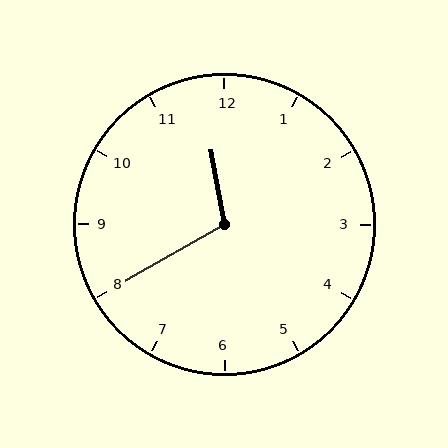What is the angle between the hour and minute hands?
Approximately 110 degrees.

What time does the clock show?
11:40.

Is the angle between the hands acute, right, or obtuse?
It is obtuse.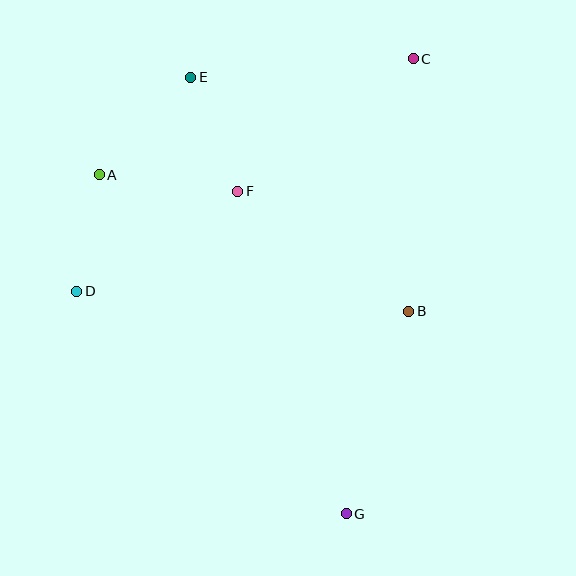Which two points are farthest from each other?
Points E and G are farthest from each other.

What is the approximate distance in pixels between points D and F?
The distance between D and F is approximately 190 pixels.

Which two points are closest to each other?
Points A and D are closest to each other.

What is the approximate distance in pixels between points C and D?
The distance between C and D is approximately 409 pixels.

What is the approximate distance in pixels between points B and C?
The distance between B and C is approximately 253 pixels.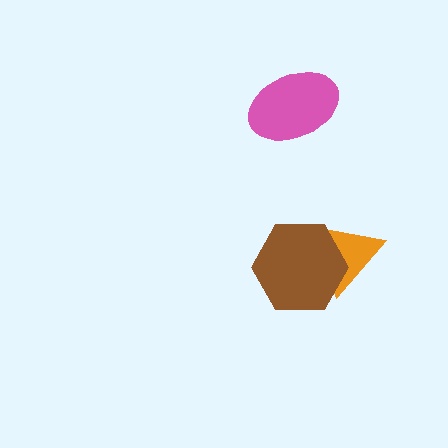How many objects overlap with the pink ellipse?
0 objects overlap with the pink ellipse.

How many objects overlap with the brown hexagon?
1 object overlaps with the brown hexagon.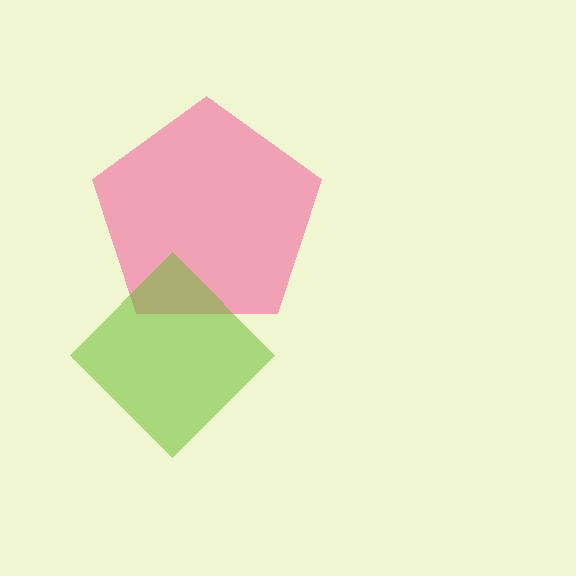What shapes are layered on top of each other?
The layered shapes are: a pink pentagon, a lime diamond.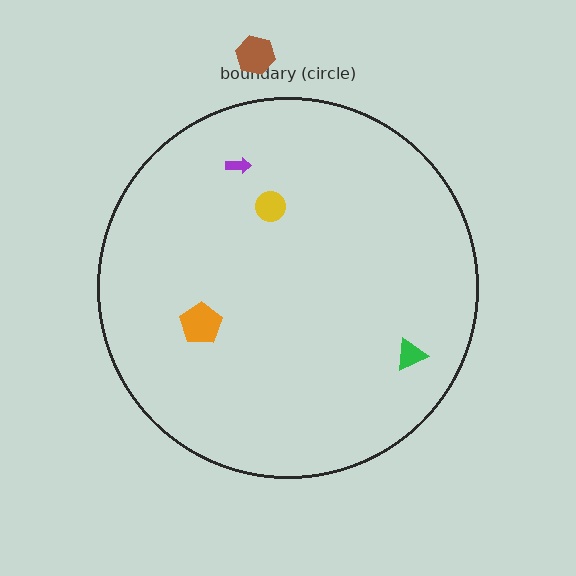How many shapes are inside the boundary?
4 inside, 1 outside.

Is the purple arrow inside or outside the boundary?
Inside.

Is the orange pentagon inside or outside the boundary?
Inside.